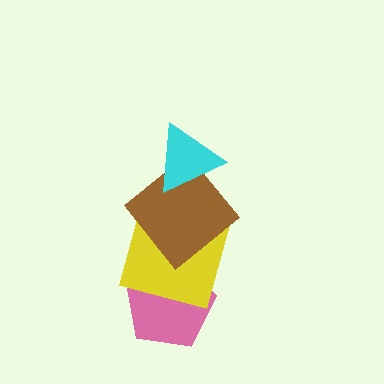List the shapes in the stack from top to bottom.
From top to bottom: the cyan triangle, the brown diamond, the yellow square, the pink pentagon.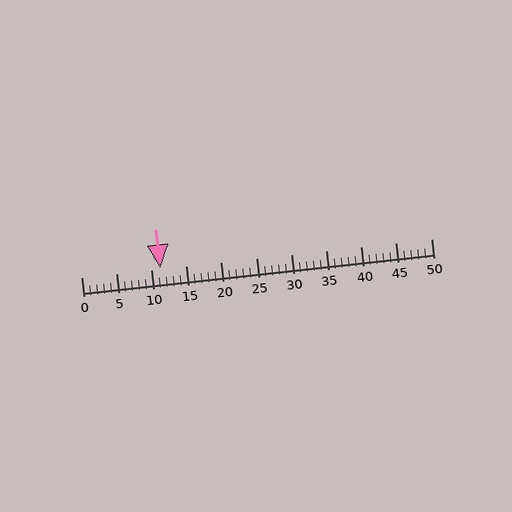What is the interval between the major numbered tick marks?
The major tick marks are spaced 5 units apart.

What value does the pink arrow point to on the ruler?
The pink arrow points to approximately 11.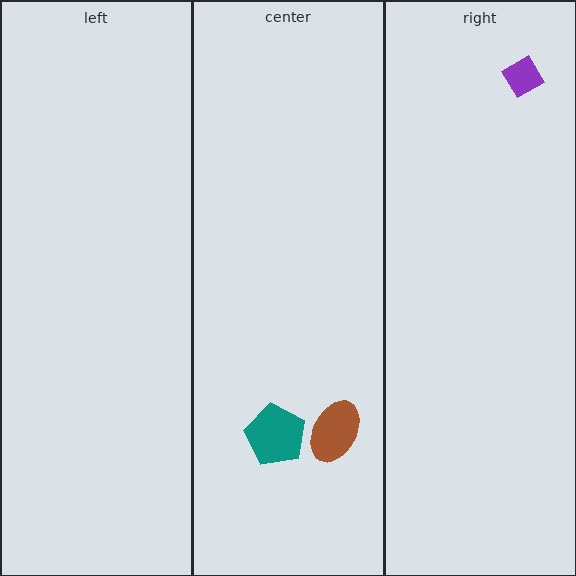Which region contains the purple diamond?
The right region.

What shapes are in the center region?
The brown ellipse, the teal pentagon.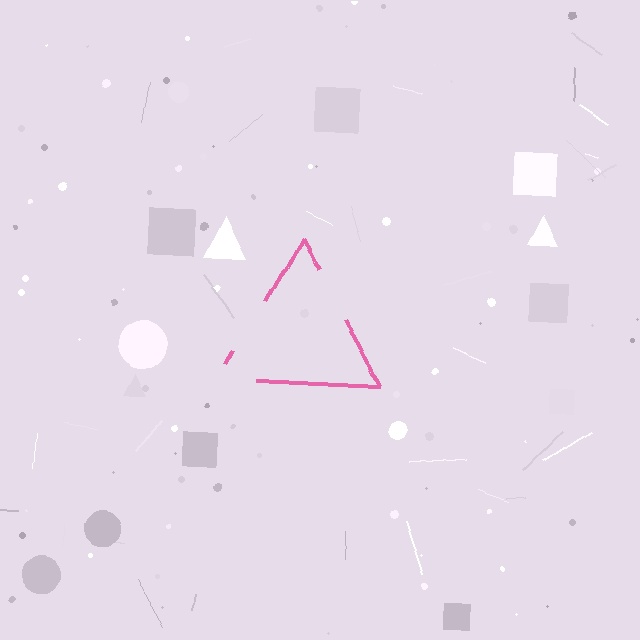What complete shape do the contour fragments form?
The contour fragments form a triangle.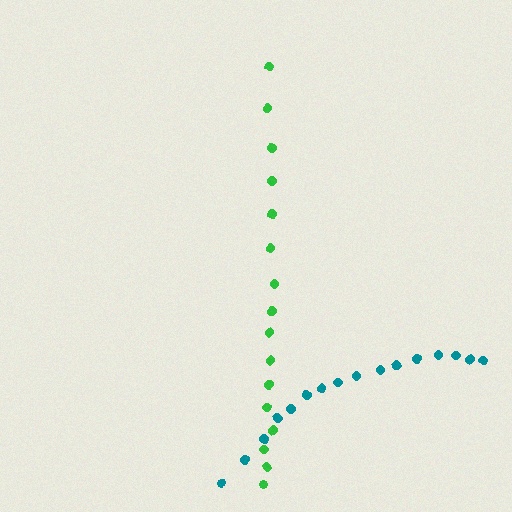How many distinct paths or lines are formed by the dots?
There are 2 distinct paths.